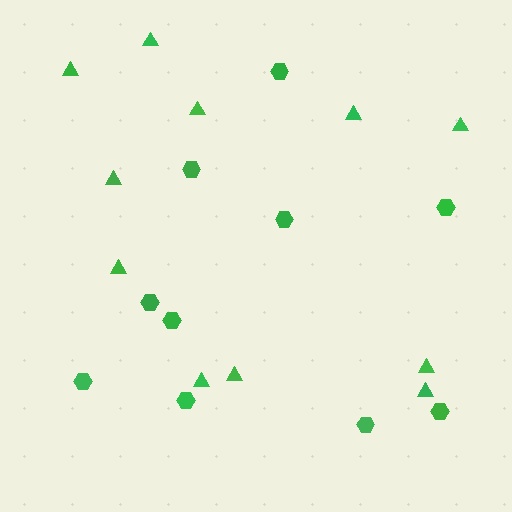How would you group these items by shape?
There are 2 groups: one group of hexagons (10) and one group of triangles (11).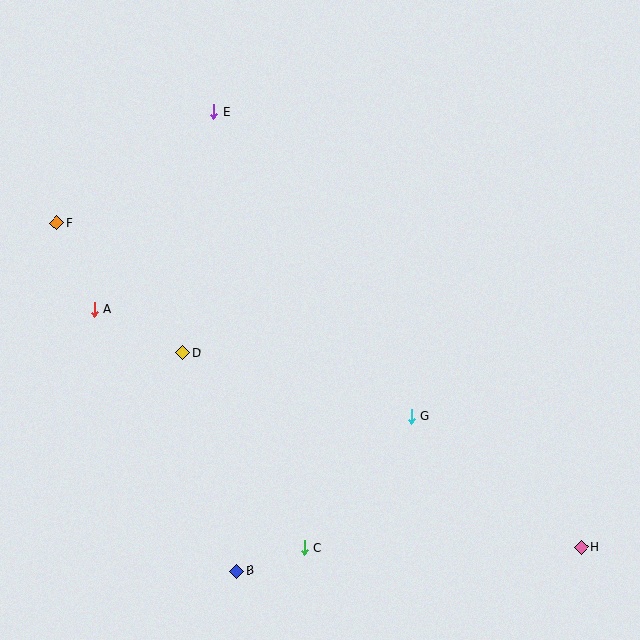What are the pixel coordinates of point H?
Point H is at (581, 548).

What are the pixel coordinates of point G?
Point G is at (411, 416).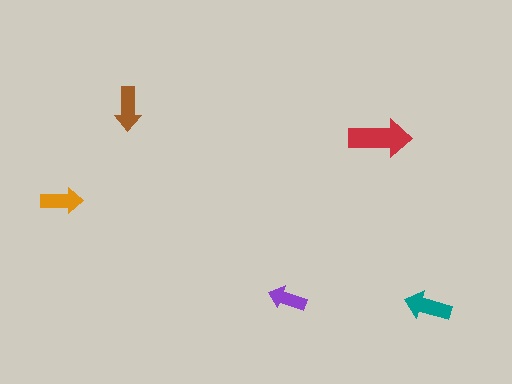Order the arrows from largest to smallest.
the red one, the teal one, the brown one, the orange one, the purple one.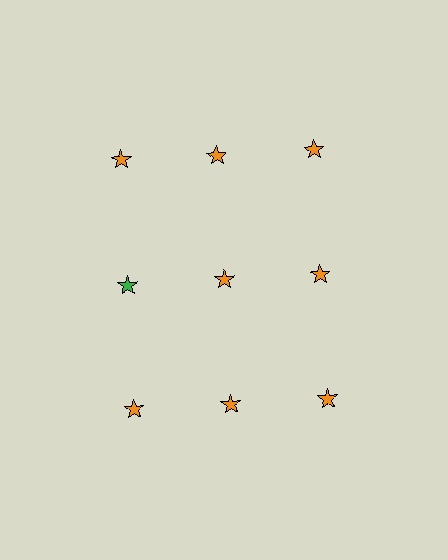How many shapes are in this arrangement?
There are 9 shapes arranged in a grid pattern.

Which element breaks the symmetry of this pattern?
The green star in the second row, leftmost column breaks the symmetry. All other shapes are orange stars.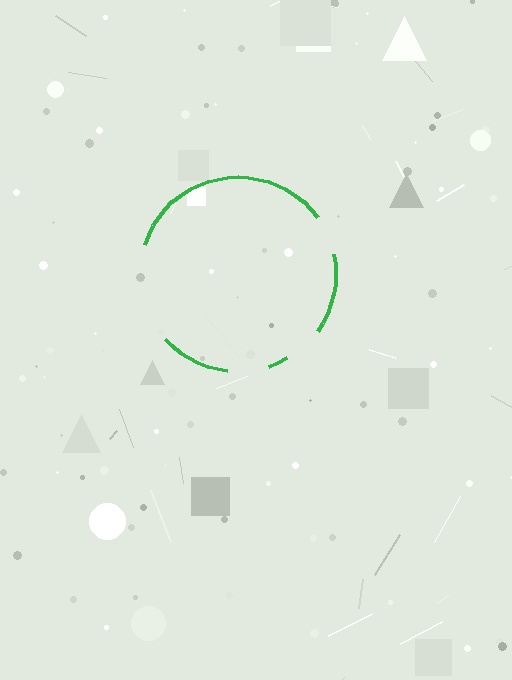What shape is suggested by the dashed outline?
The dashed outline suggests a circle.